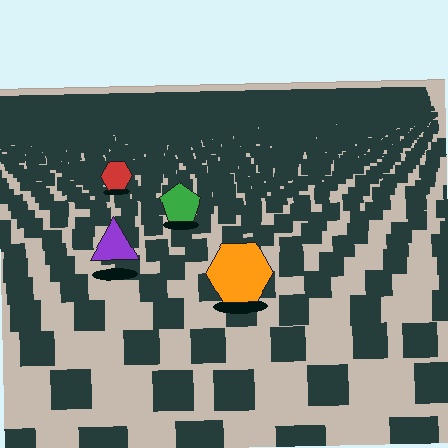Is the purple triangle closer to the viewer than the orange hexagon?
No. The orange hexagon is closer — you can tell from the texture gradient: the ground texture is coarser near it.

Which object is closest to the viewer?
The orange hexagon is closest. The texture marks near it are larger and more spread out.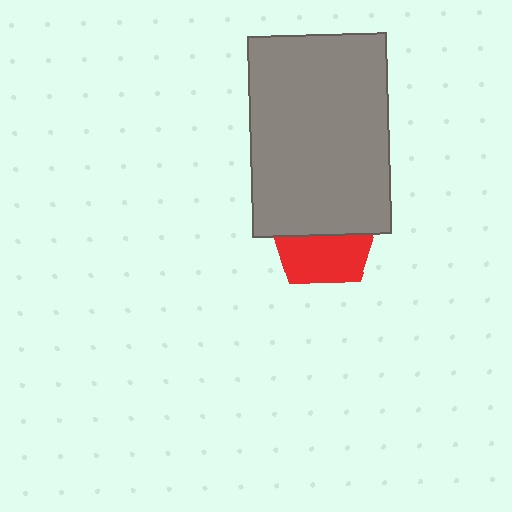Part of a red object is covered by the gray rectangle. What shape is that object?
It is a pentagon.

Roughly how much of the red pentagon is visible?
About half of it is visible (roughly 48%).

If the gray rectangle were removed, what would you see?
You would see the complete red pentagon.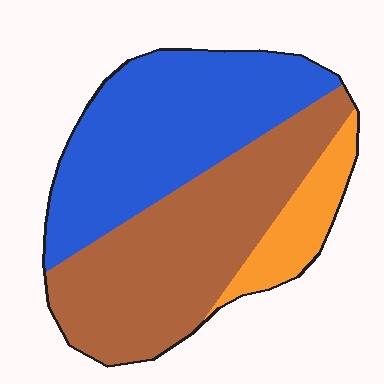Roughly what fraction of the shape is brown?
Brown covers 45% of the shape.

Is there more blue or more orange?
Blue.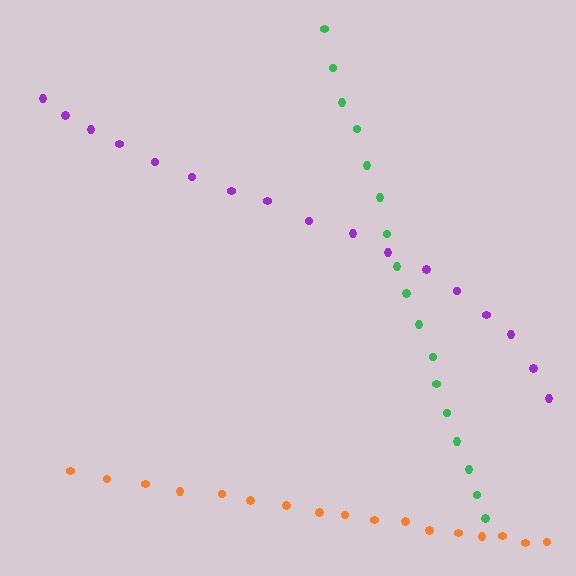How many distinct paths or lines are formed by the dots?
There are 3 distinct paths.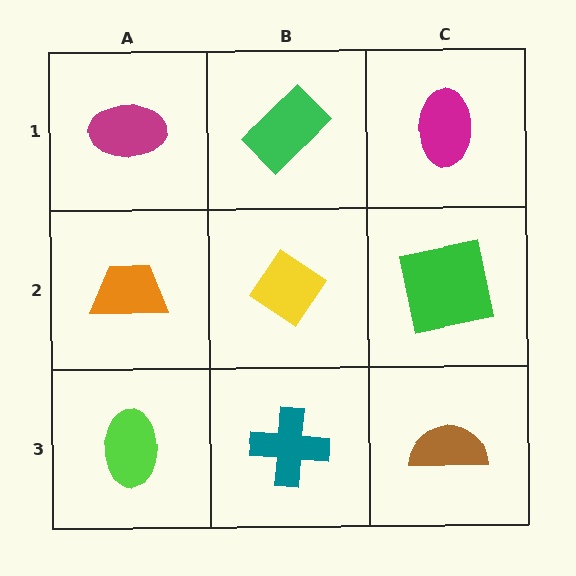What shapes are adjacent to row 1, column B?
A yellow diamond (row 2, column B), a magenta ellipse (row 1, column A), a magenta ellipse (row 1, column C).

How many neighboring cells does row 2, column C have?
3.